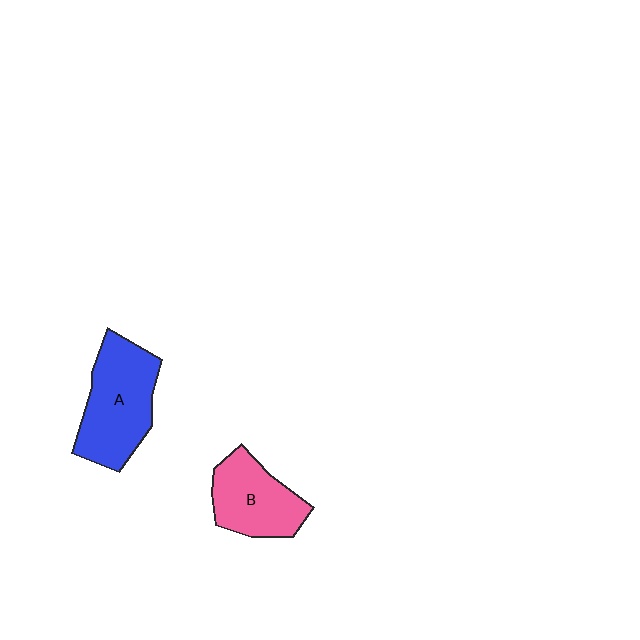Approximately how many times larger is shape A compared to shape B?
Approximately 1.3 times.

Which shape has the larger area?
Shape A (blue).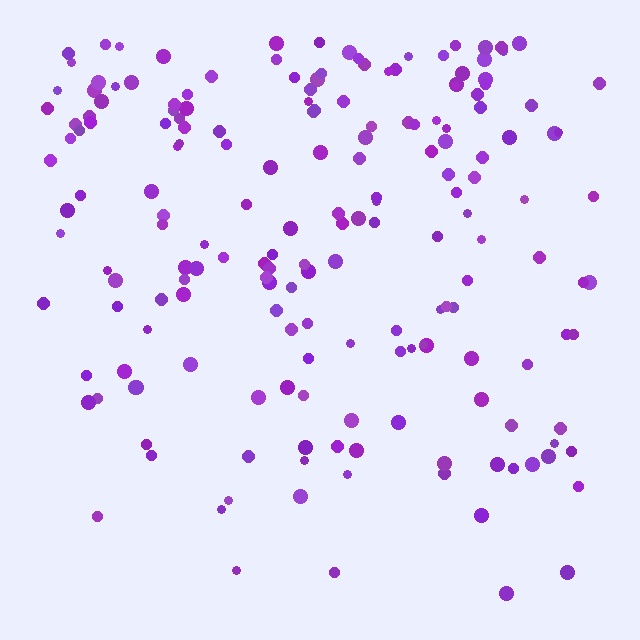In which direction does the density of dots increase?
From bottom to top, with the top side densest.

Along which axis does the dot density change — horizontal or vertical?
Vertical.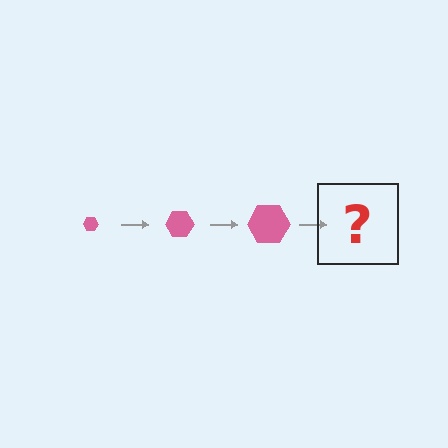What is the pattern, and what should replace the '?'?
The pattern is that the hexagon gets progressively larger each step. The '?' should be a pink hexagon, larger than the previous one.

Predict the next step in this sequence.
The next step is a pink hexagon, larger than the previous one.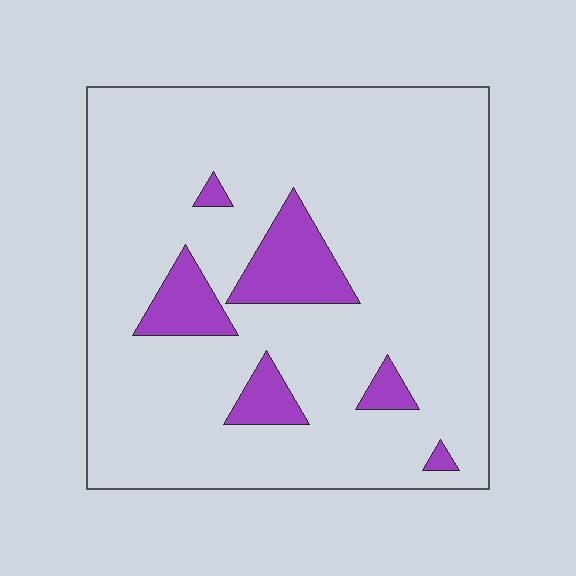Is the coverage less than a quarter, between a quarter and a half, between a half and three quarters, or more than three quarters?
Less than a quarter.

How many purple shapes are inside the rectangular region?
6.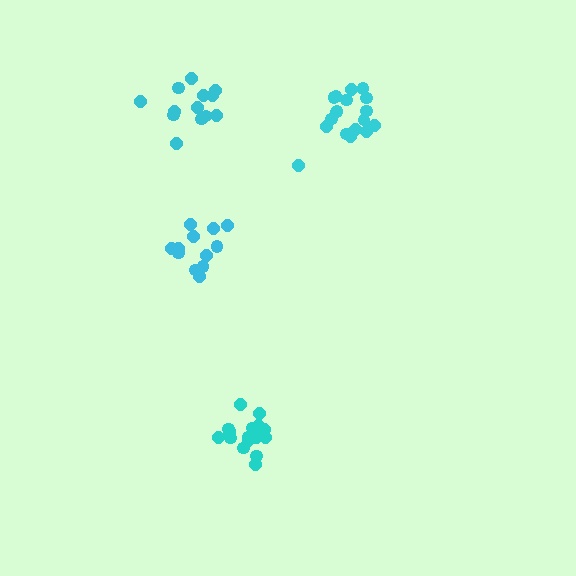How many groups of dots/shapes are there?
There are 4 groups.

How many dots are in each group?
Group 1: 12 dots, Group 2: 13 dots, Group 3: 18 dots, Group 4: 18 dots (61 total).